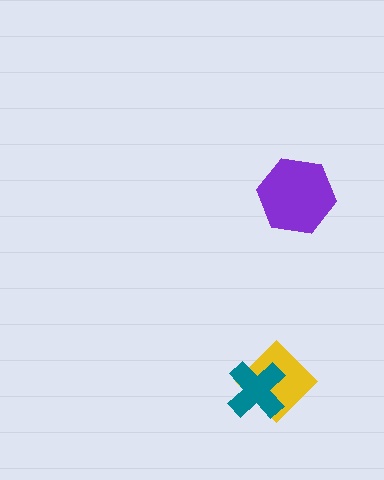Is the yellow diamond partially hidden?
Yes, it is partially covered by another shape.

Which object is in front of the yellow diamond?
The teal cross is in front of the yellow diamond.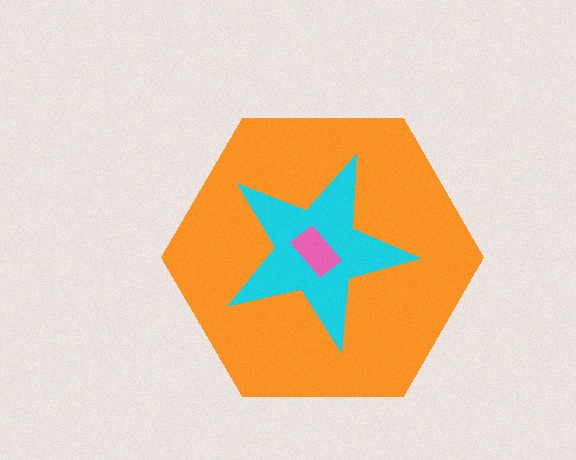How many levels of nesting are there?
3.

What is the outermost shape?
The orange hexagon.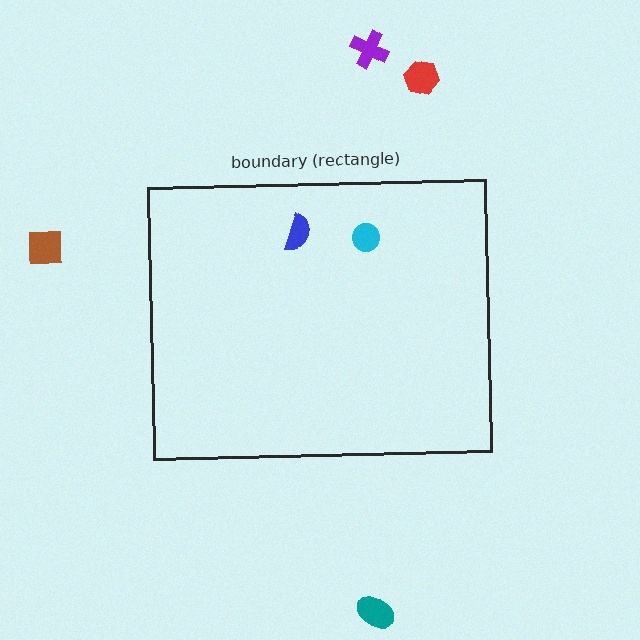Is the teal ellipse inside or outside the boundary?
Outside.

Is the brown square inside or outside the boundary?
Outside.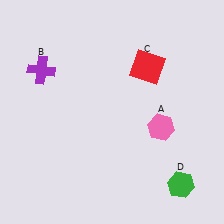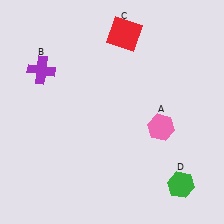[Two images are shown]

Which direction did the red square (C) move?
The red square (C) moved up.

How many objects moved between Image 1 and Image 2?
1 object moved between the two images.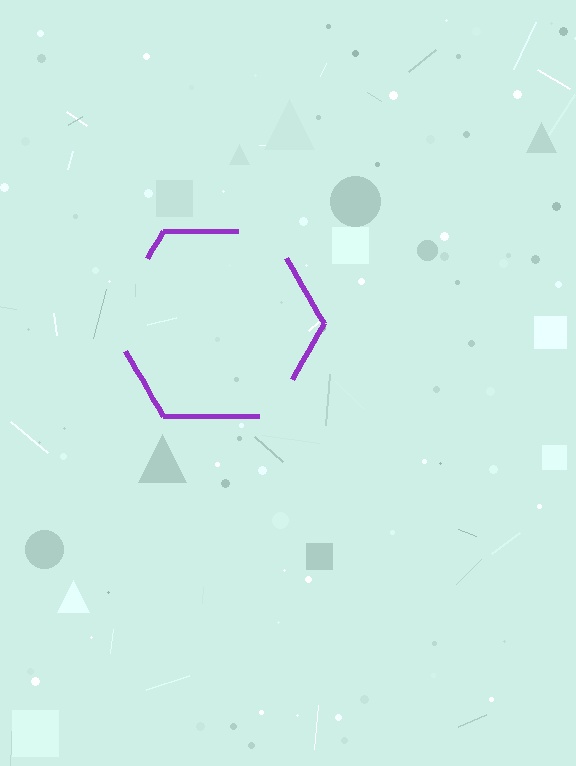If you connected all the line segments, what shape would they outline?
They would outline a hexagon.